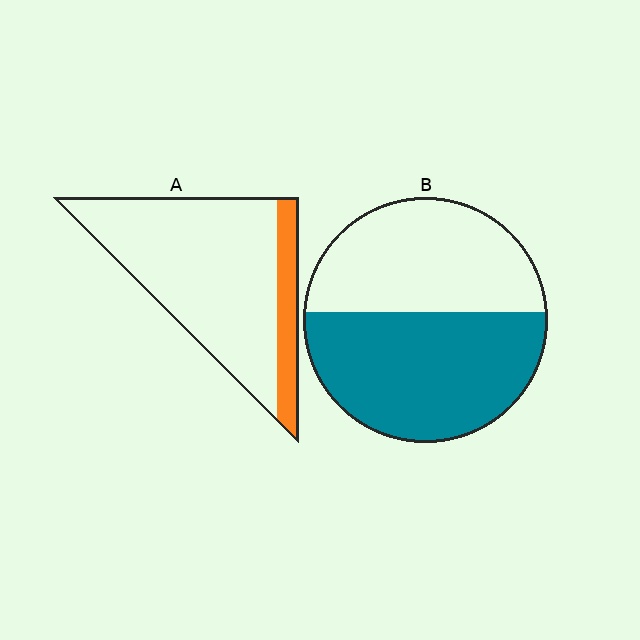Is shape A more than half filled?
No.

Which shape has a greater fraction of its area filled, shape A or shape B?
Shape B.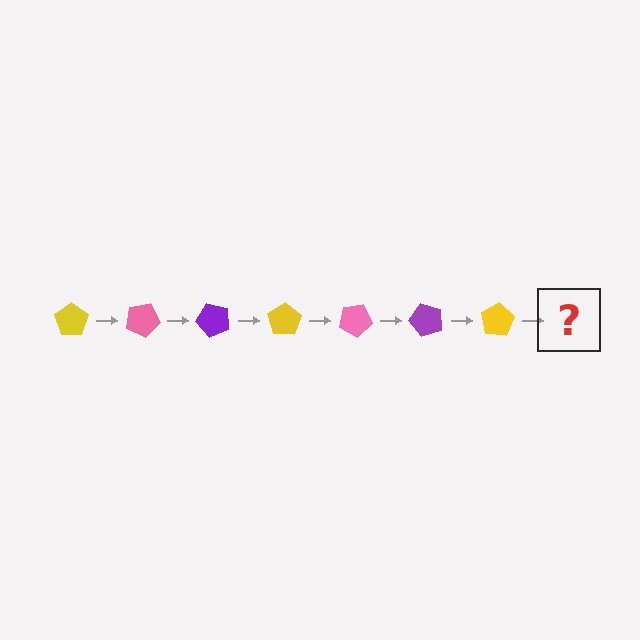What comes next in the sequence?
The next element should be a pink pentagon, rotated 175 degrees from the start.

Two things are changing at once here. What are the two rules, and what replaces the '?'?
The two rules are that it rotates 25 degrees each step and the color cycles through yellow, pink, and purple. The '?' should be a pink pentagon, rotated 175 degrees from the start.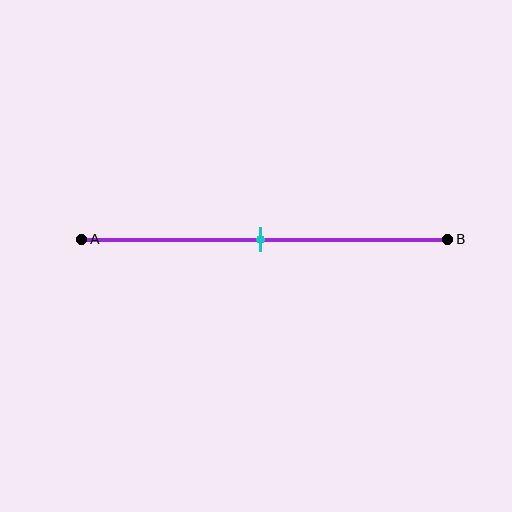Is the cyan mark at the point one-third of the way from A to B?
No, the mark is at about 50% from A, not at the 33% one-third point.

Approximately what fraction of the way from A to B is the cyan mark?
The cyan mark is approximately 50% of the way from A to B.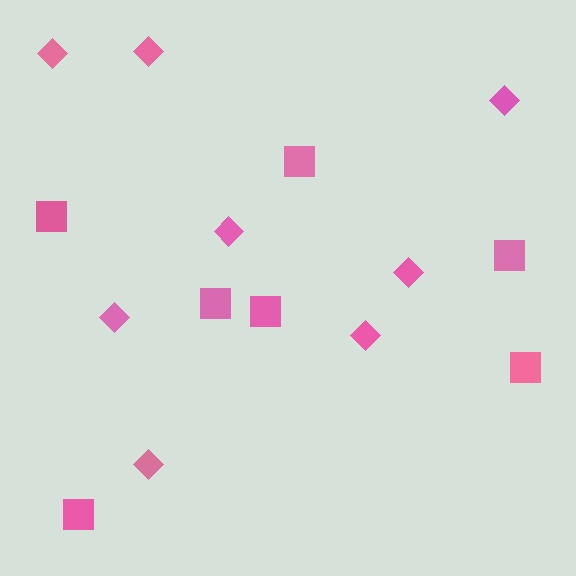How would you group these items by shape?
There are 2 groups: one group of squares (7) and one group of diamonds (8).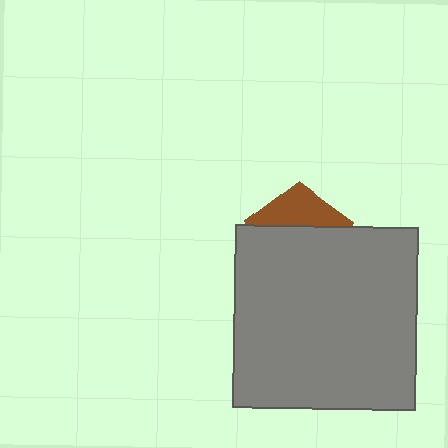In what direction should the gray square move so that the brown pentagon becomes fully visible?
The gray square should move down. That is the shortest direction to clear the overlap and leave the brown pentagon fully visible.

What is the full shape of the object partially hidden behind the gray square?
The partially hidden object is a brown pentagon.